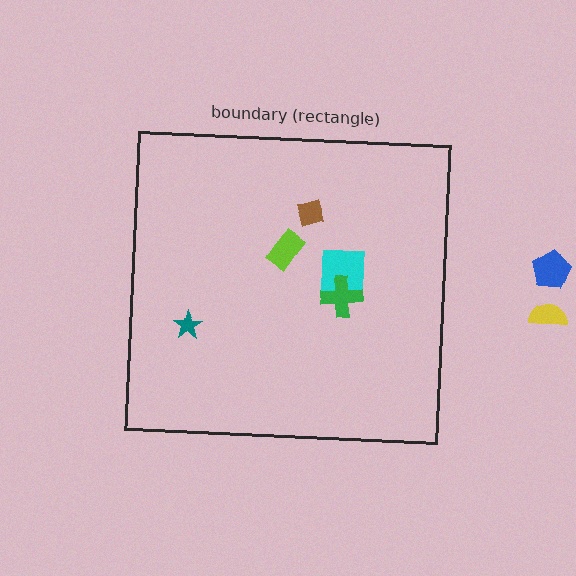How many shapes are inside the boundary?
5 inside, 2 outside.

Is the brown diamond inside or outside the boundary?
Inside.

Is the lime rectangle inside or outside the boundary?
Inside.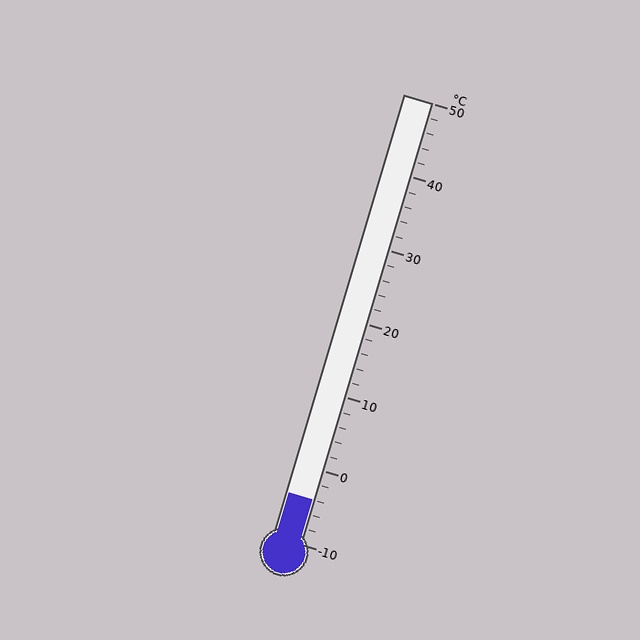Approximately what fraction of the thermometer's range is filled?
The thermometer is filled to approximately 10% of its range.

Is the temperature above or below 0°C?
The temperature is below 0°C.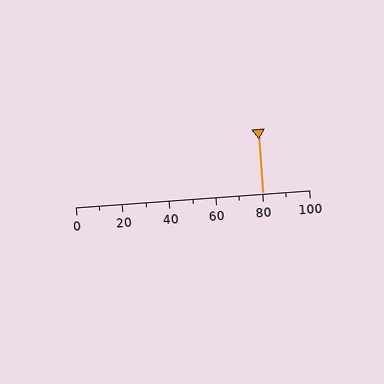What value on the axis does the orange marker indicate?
The marker indicates approximately 80.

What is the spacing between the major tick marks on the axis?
The major ticks are spaced 20 apart.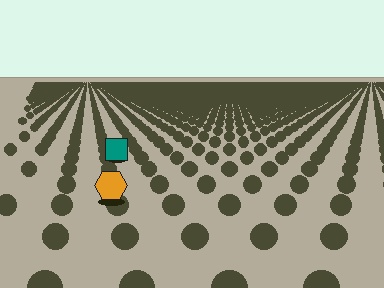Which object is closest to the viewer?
The orange hexagon is closest. The texture marks near it are larger and more spread out.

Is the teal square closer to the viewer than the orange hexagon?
No. The orange hexagon is closer — you can tell from the texture gradient: the ground texture is coarser near it.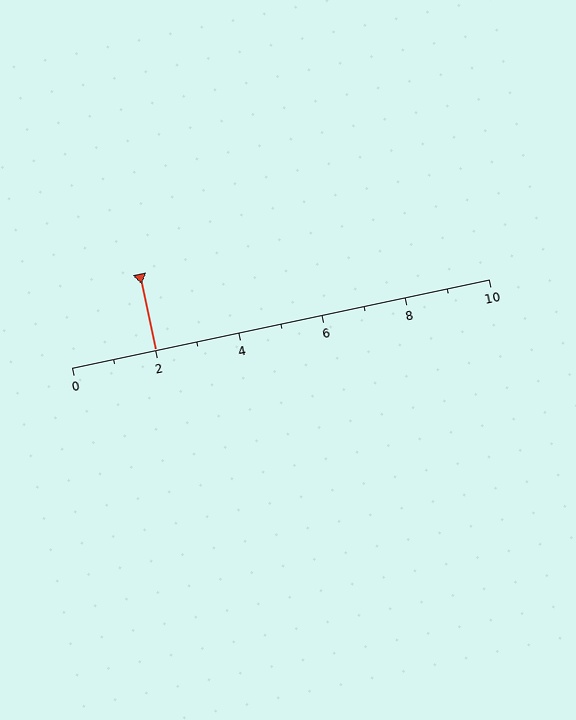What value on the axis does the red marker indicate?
The marker indicates approximately 2.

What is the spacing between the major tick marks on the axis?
The major ticks are spaced 2 apart.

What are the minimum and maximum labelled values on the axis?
The axis runs from 0 to 10.